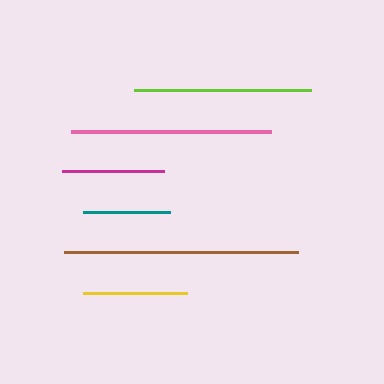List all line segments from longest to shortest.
From longest to shortest: brown, pink, lime, yellow, magenta, teal.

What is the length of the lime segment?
The lime segment is approximately 177 pixels long.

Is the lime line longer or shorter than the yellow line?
The lime line is longer than the yellow line.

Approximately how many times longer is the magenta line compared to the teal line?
The magenta line is approximately 1.2 times the length of the teal line.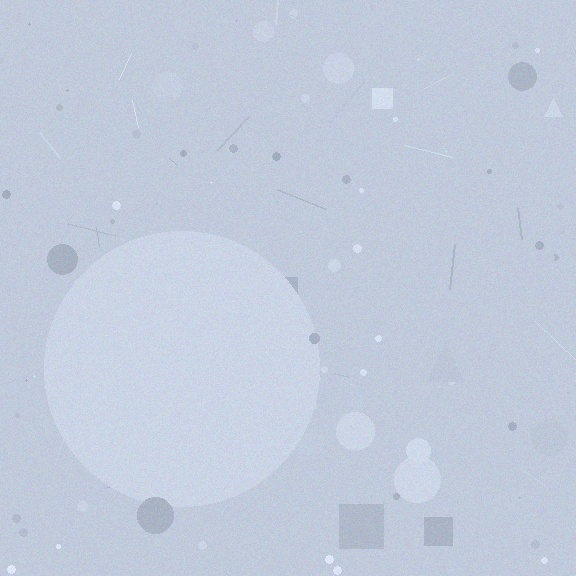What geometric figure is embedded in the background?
A circle is embedded in the background.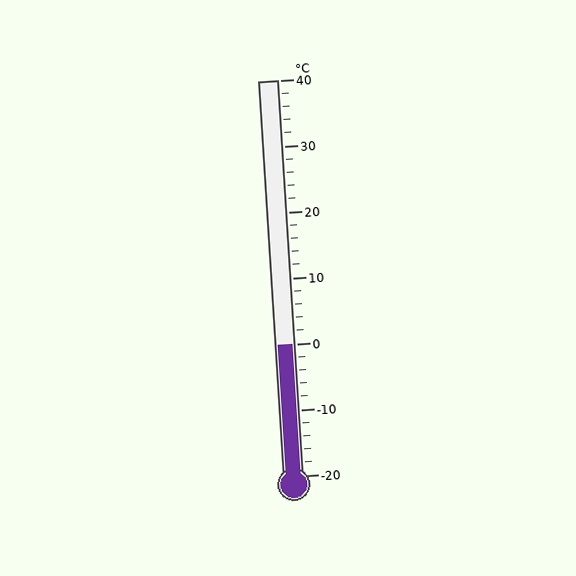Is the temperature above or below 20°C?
The temperature is below 20°C.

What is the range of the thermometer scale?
The thermometer scale ranges from -20°C to 40°C.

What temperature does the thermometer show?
The thermometer shows approximately 0°C.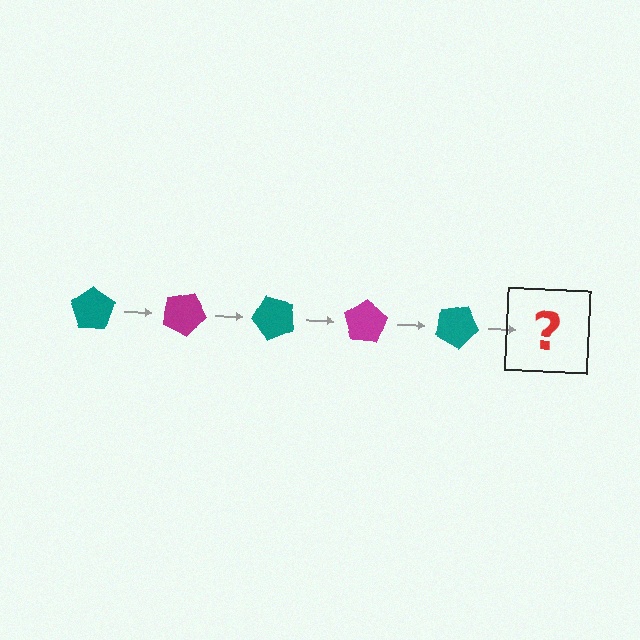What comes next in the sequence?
The next element should be a magenta pentagon, rotated 125 degrees from the start.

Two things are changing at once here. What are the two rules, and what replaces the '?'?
The two rules are that it rotates 25 degrees each step and the color cycles through teal and magenta. The '?' should be a magenta pentagon, rotated 125 degrees from the start.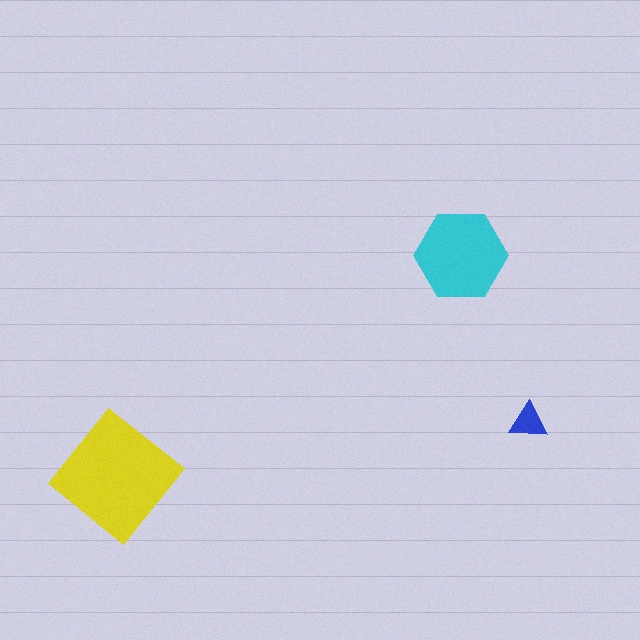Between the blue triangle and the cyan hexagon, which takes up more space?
The cyan hexagon.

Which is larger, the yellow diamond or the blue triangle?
The yellow diamond.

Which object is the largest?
The yellow diamond.